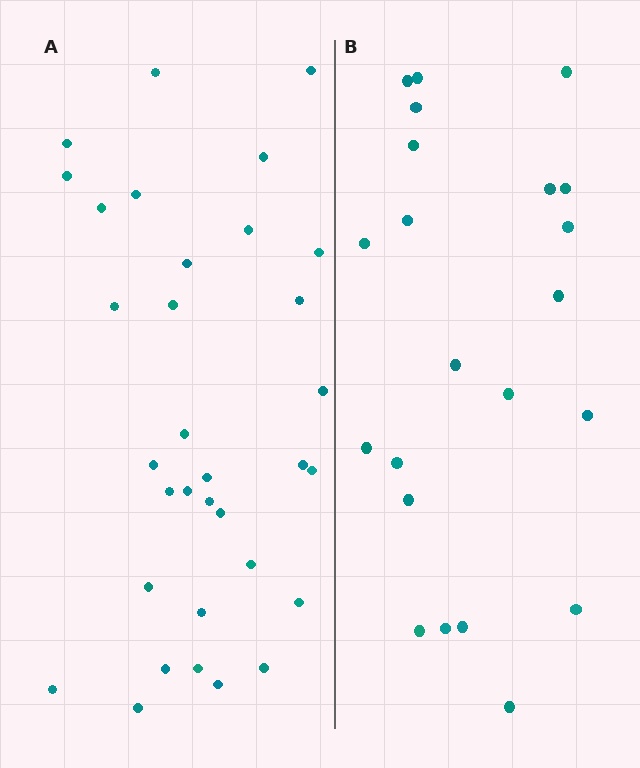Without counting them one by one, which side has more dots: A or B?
Region A (the left region) has more dots.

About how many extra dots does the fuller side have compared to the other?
Region A has roughly 12 or so more dots than region B.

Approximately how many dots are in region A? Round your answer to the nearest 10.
About 30 dots. (The exact count is 33, which rounds to 30.)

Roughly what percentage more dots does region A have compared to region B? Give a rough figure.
About 50% more.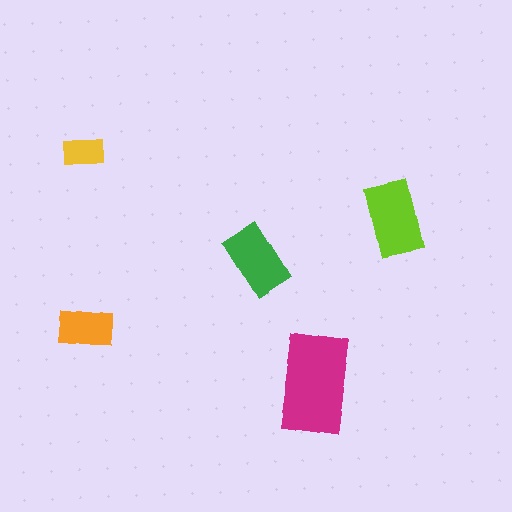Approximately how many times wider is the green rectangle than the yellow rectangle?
About 1.5 times wider.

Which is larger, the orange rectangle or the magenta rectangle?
The magenta one.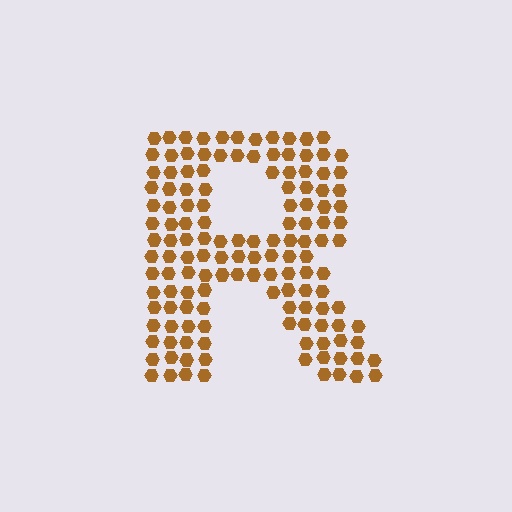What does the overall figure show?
The overall figure shows the letter R.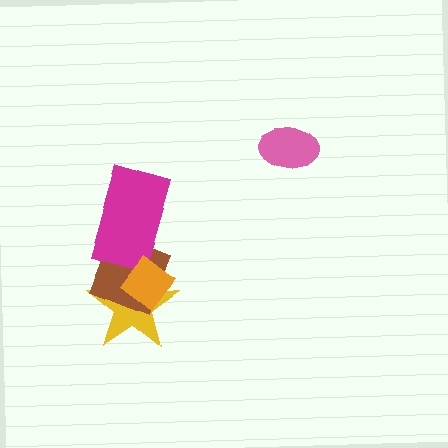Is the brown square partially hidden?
Yes, it is partially covered by another shape.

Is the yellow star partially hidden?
Yes, it is partially covered by another shape.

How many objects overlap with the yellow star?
2 objects overlap with the yellow star.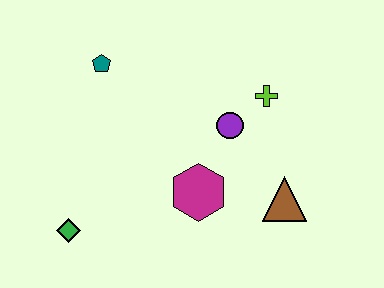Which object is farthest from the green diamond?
The lime cross is farthest from the green diamond.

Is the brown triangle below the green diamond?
No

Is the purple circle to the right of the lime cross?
No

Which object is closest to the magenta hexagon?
The purple circle is closest to the magenta hexagon.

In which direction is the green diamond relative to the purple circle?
The green diamond is to the left of the purple circle.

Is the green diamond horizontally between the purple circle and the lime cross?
No